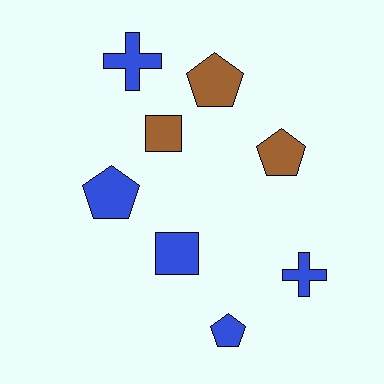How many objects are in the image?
There are 8 objects.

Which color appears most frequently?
Blue, with 5 objects.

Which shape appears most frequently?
Pentagon, with 4 objects.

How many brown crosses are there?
There are no brown crosses.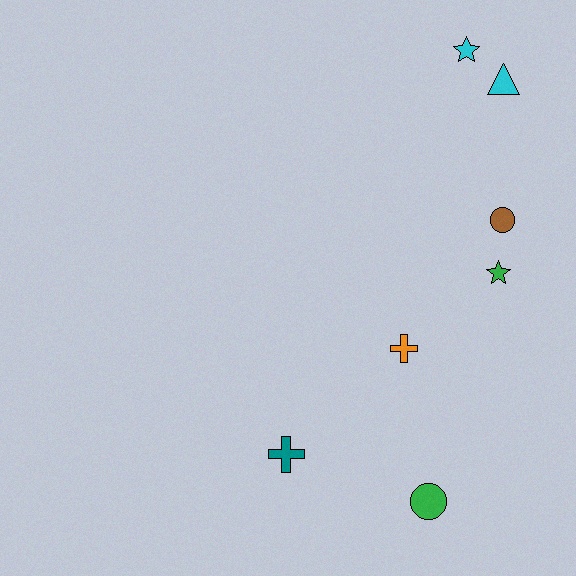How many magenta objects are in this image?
There are no magenta objects.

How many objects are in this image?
There are 7 objects.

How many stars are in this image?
There are 2 stars.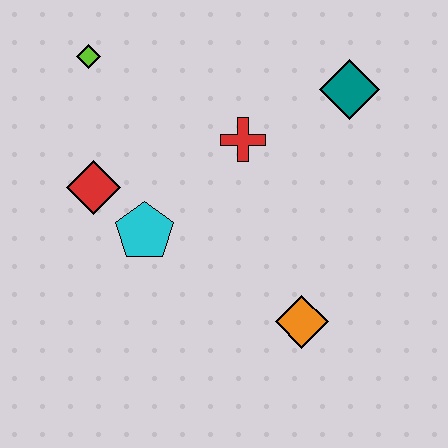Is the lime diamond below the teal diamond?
No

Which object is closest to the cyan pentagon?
The red diamond is closest to the cyan pentagon.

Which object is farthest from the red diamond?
The teal diamond is farthest from the red diamond.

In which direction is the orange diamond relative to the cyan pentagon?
The orange diamond is to the right of the cyan pentagon.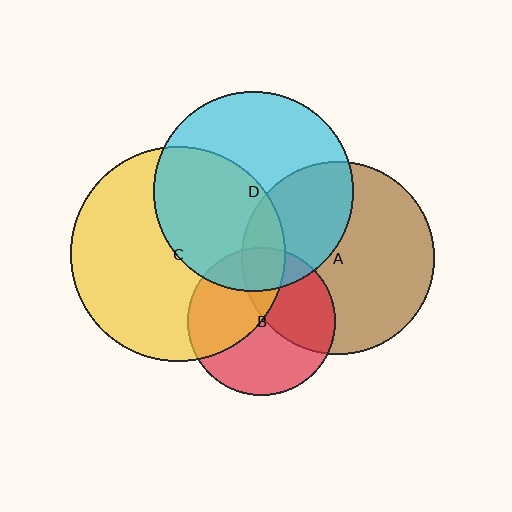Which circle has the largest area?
Circle C (yellow).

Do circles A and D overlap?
Yes.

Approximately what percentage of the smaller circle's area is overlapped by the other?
Approximately 35%.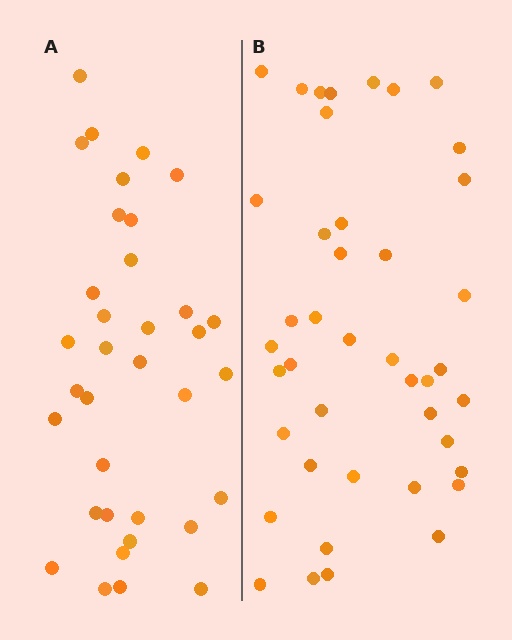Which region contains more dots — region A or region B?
Region B (the right region) has more dots.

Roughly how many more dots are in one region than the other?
Region B has roughly 8 or so more dots than region A.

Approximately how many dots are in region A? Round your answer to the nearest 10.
About 40 dots. (The exact count is 35, which rounds to 40.)